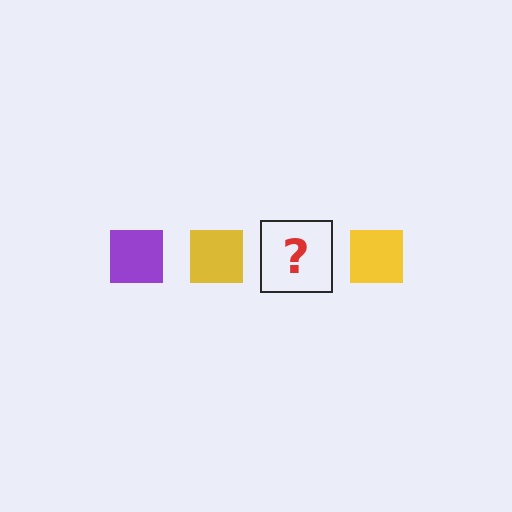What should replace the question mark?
The question mark should be replaced with a purple square.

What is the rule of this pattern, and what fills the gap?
The rule is that the pattern cycles through purple, yellow squares. The gap should be filled with a purple square.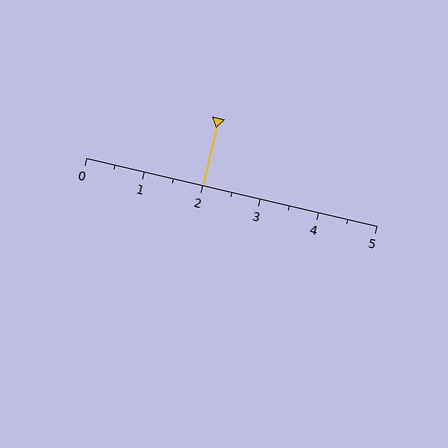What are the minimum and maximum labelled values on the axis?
The axis runs from 0 to 5.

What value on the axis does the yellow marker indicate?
The marker indicates approximately 2.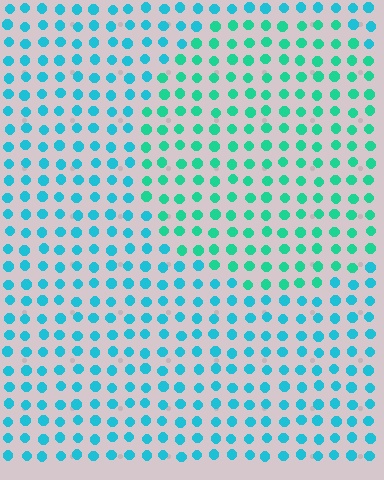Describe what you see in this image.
The image is filled with small cyan elements in a uniform arrangement. A circle-shaped region is visible where the elements are tinted to a slightly different hue, forming a subtle color boundary.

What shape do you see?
I see a circle.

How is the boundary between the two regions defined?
The boundary is defined purely by a slight shift in hue (about 28 degrees). Spacing, size, and orientation are identical on both sides.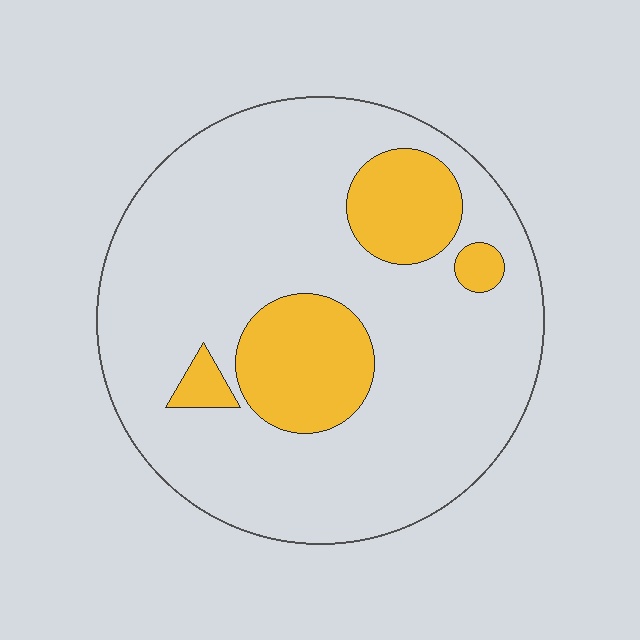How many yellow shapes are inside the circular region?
4.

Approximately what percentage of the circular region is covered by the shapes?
Approximately 20%.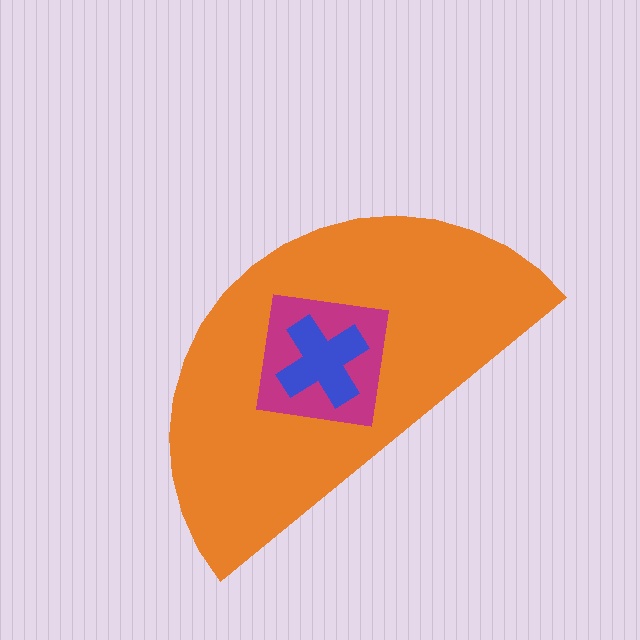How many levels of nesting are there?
3.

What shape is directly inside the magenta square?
The blue cross.